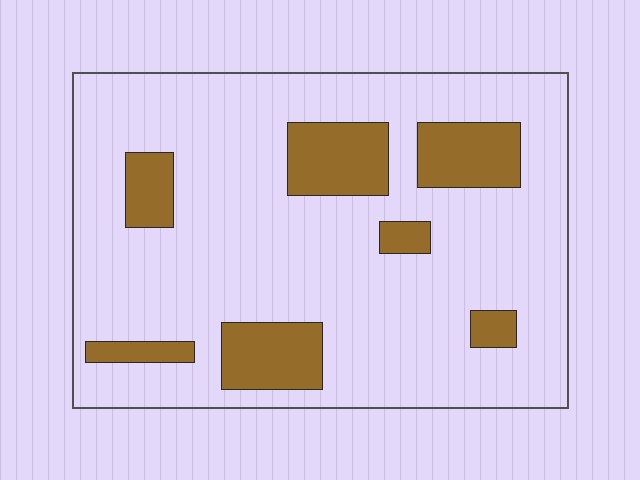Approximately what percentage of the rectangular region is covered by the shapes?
Approximately 20%.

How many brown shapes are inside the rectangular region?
7.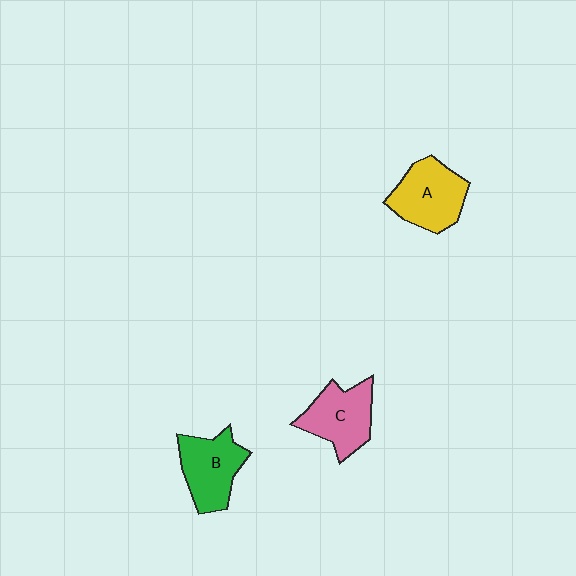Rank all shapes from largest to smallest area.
From largest to smallest: A (yellow), B (green), C (pink).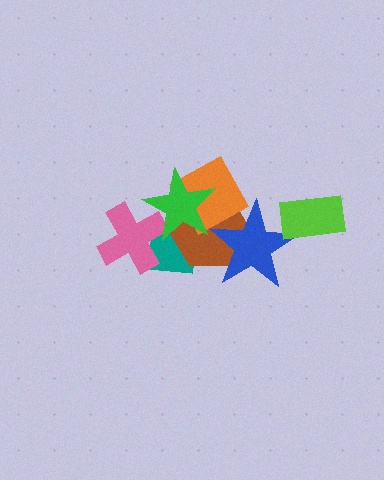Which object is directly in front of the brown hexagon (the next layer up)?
The orange diamond is directly in front of the brown hexagon.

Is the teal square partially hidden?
Yes, it is partially covered by another shape.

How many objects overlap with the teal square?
3 objects overlap with the teal square.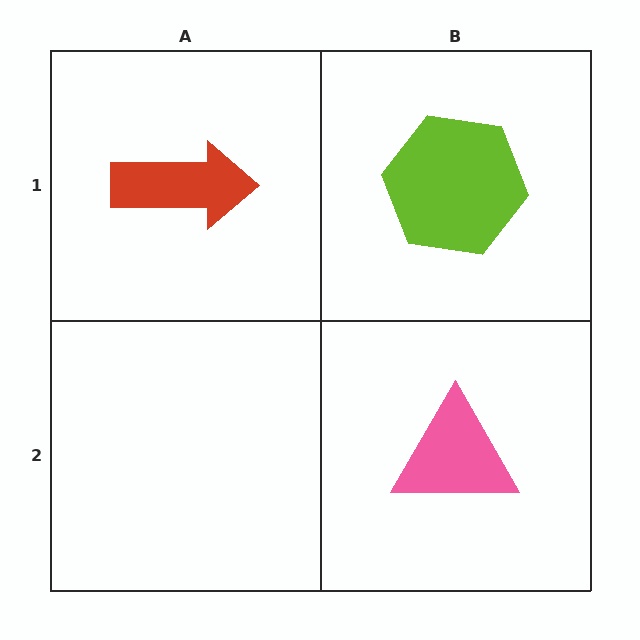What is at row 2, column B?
A pink triangle.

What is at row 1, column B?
A lime hexagon.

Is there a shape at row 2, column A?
No, that cell is empty.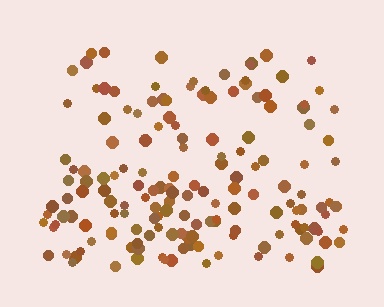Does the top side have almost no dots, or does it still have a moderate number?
Still a moderate number, just noticeably fewer than the bottom.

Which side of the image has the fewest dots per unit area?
The top.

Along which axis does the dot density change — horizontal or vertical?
Vertical.